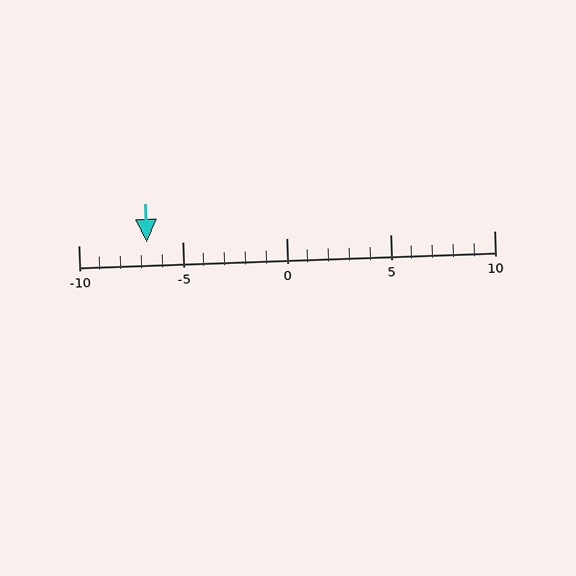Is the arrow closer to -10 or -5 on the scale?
The arrow is closer to -5.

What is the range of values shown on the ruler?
The ruler shows values from -10 to 10.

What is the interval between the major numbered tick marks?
The major tick marks are spaced 5 units apart.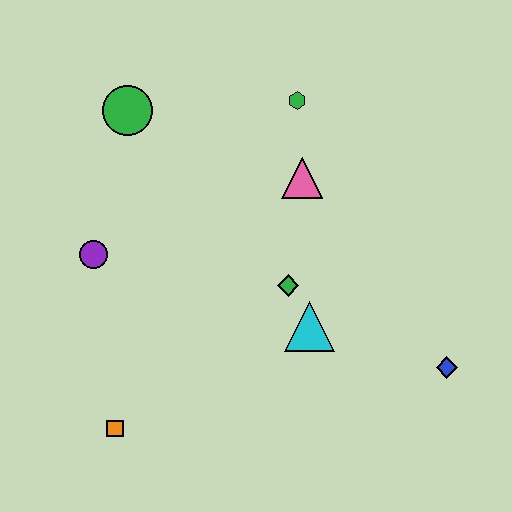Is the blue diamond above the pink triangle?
No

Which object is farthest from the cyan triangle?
The green circle is farthest from the cyan triangle.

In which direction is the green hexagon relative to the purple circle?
The green hexagon is to the right of the purple circle.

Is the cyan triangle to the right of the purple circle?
Yes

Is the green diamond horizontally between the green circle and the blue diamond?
Yes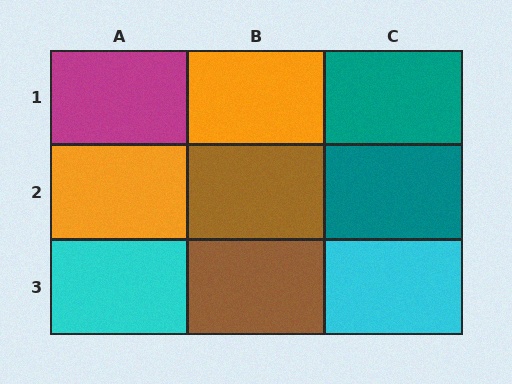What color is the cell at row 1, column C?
Teal.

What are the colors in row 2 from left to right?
Orange, brown, teal.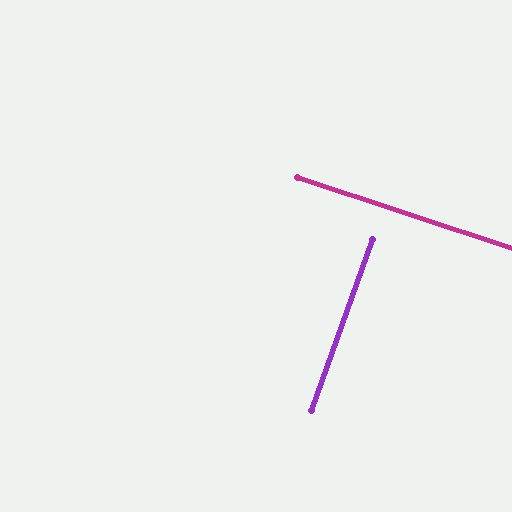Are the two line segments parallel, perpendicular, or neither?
Perpendicular — they meet at approximately 89°.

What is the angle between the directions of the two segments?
Approximately 89 degrees.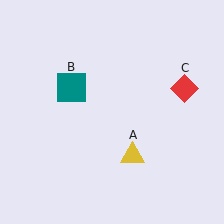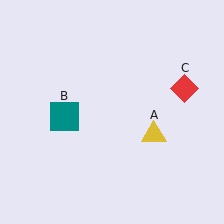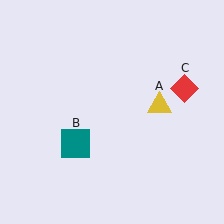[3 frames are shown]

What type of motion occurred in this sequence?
The yellow triangle (object A), teal square (object B) rotated counterclockwise around the center of the scene.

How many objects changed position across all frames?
2 objects changed position: yellow triangle (object A), teal square (object B).